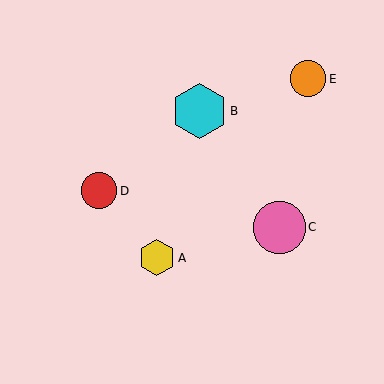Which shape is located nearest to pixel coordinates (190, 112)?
The cyan hexagon (labeled B) at (199, 111) is nearest to that location.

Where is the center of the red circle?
The center of the red circle is at (99, 191).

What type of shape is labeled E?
Shape E is an orange circle.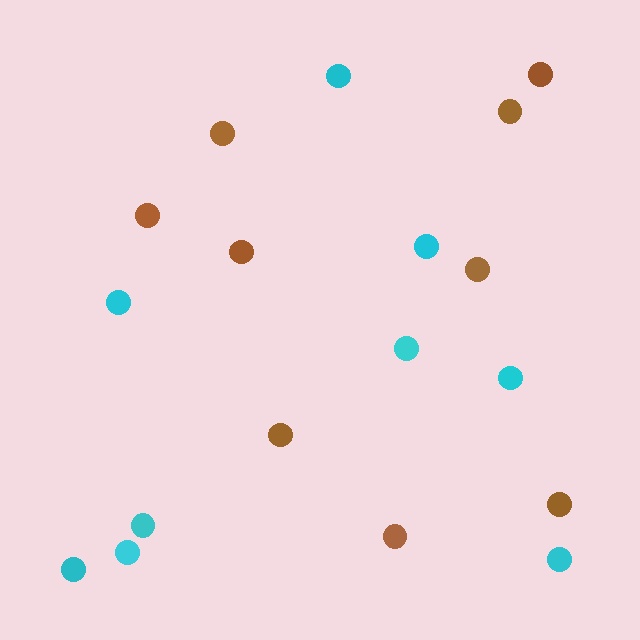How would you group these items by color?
There are 2 groups: one group of cyan circles (9) and one group of brown circles (9).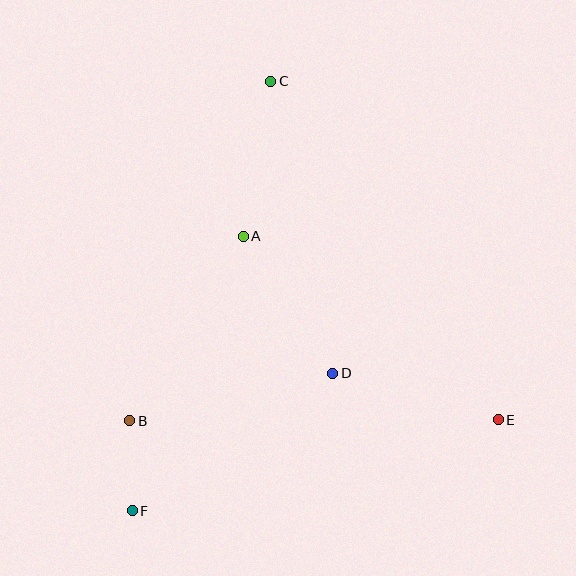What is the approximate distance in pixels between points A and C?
The distance between A and C is approximately 157 pixels.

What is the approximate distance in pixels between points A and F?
The distance between A and F is approximately 297 pixels.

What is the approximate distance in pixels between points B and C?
The distance between B and C is approximately 368 pixels.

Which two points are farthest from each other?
Points C and F are farthest from each other.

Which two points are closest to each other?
Points B and F are closest to each other.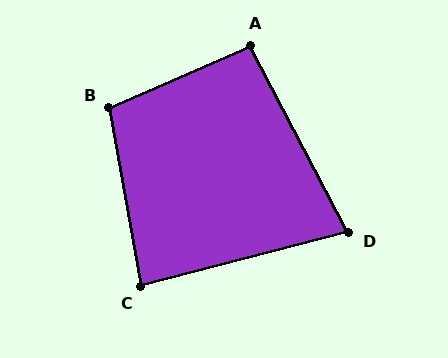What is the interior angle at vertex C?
Approximately 86 degrees (approximately right).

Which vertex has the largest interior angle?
B, at approximately 103 degrees.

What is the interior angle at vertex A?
Approximately 94 degrees (approximately right).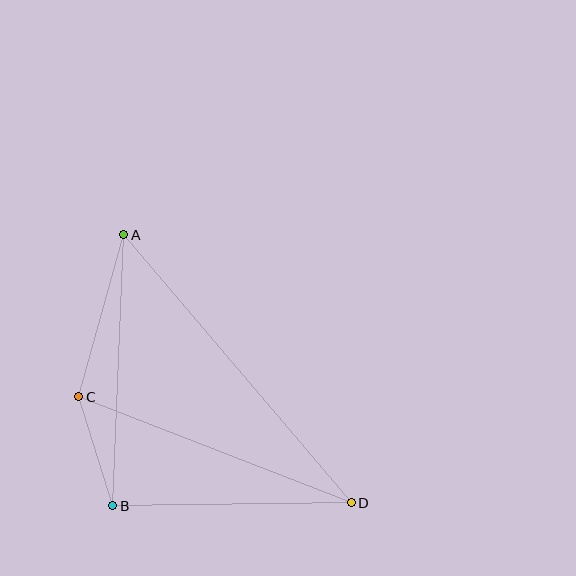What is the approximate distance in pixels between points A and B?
The distance between A and B is approximately 271 pixels.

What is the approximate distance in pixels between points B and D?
The distance between B and D is approximately 239 pixels.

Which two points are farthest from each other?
Points A and D are farthest from each other.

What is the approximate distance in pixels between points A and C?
The distance between A and C is approximately 168 pixels.